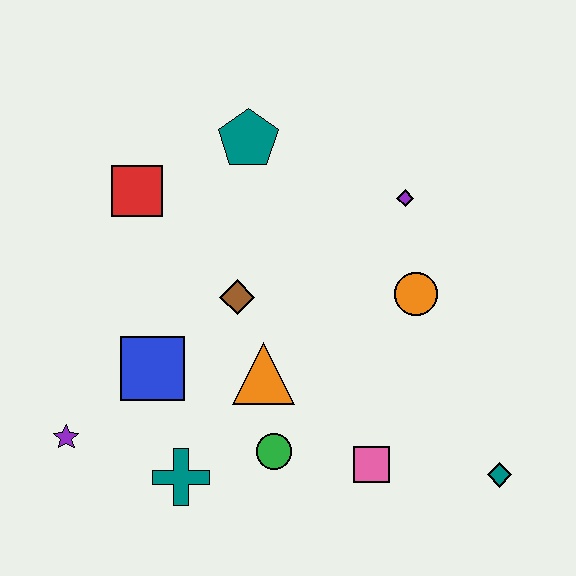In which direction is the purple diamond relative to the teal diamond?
The purple diamond is above the teal diamond.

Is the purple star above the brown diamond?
No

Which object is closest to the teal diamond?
The pink square is closest to the teal diamond.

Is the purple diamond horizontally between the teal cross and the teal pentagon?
No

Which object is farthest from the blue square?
The teal diamond is farthest from the blue square.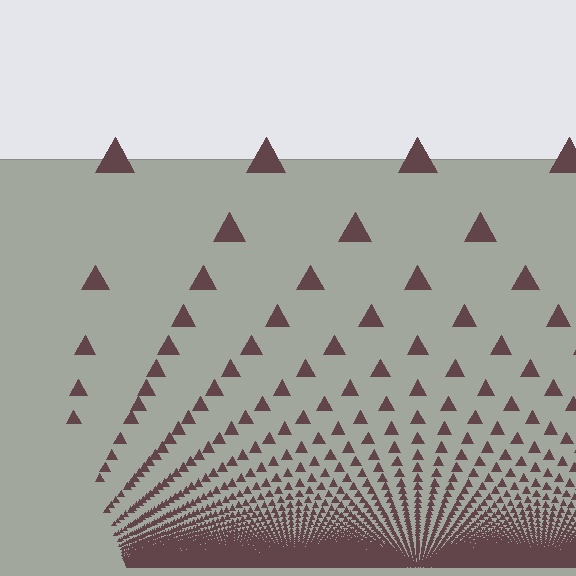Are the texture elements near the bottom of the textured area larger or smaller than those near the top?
Smaller. The gradient is inverted — elements near the bottom are smaller and denser.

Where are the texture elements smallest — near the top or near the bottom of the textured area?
Near the bottom.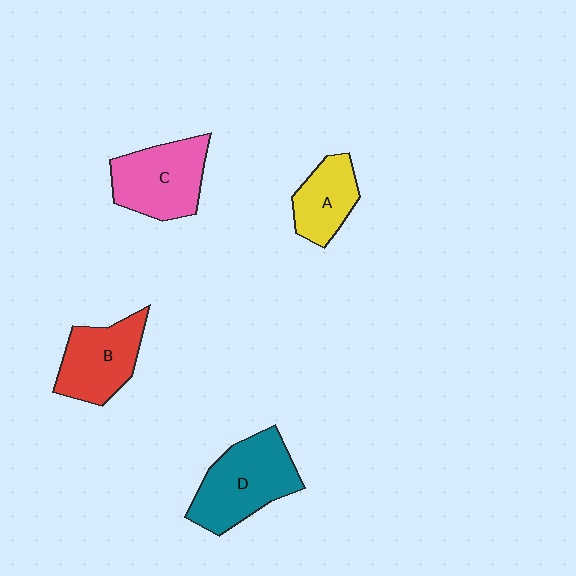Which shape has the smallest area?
Shape A (yellow).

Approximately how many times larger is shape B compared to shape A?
Approximately 1.3 times.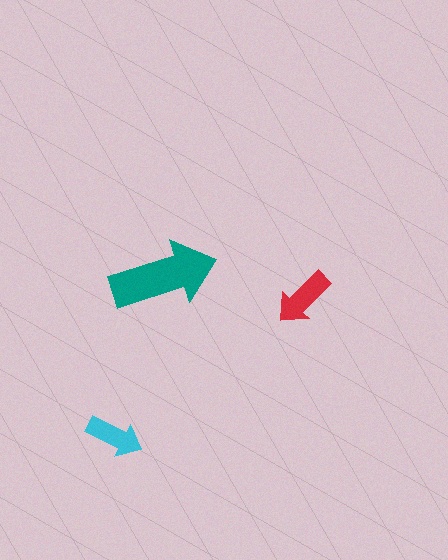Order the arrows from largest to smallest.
the teal one, the red one, the cyan one.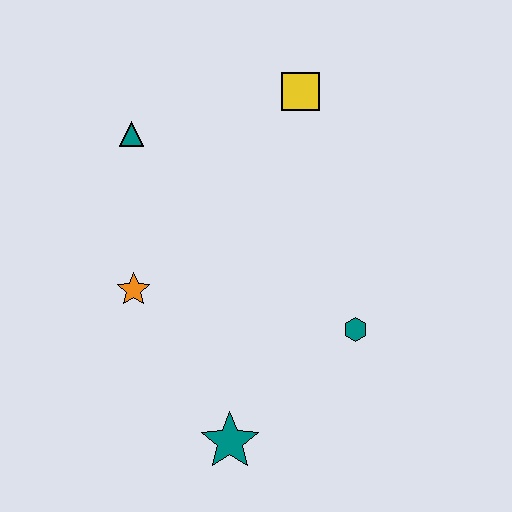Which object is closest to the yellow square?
The teal triangle is closest to the yellow square.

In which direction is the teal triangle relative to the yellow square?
The teal triangle is to the left of the yellow square.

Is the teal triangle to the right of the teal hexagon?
No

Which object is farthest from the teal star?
The yellow square is farthest from the teal star.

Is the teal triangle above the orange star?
Yes